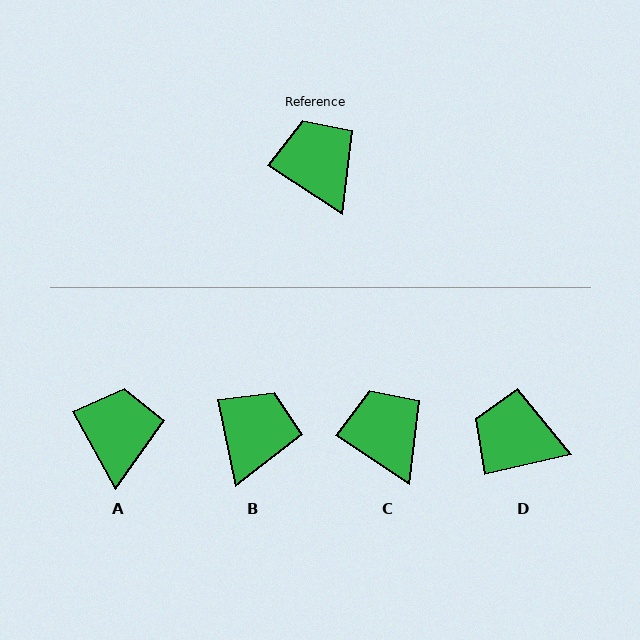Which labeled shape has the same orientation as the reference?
C.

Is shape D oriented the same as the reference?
No, it is off by about 46 degrees.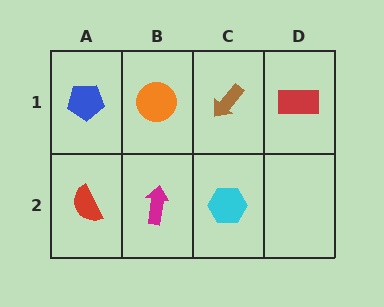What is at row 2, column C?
A cyan hexagon.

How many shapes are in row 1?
4 shapes.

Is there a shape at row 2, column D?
No, that cell is empty.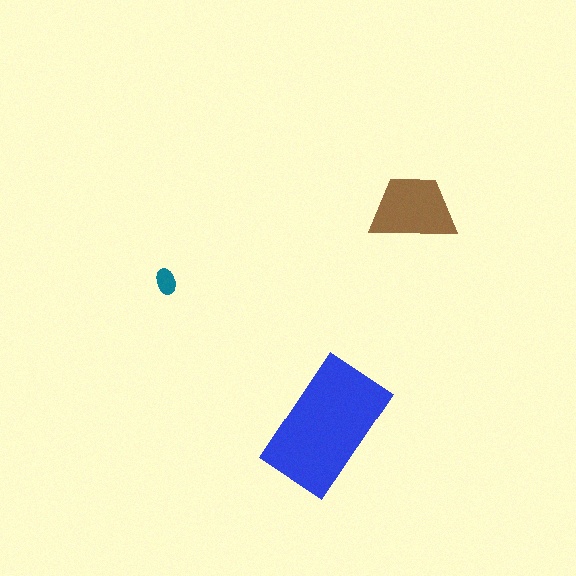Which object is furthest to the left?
The teal ellipse is leftmost.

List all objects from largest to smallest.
The blue rectangle, the brown trapezoid, the teal ellipse.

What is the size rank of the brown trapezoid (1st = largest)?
2nd.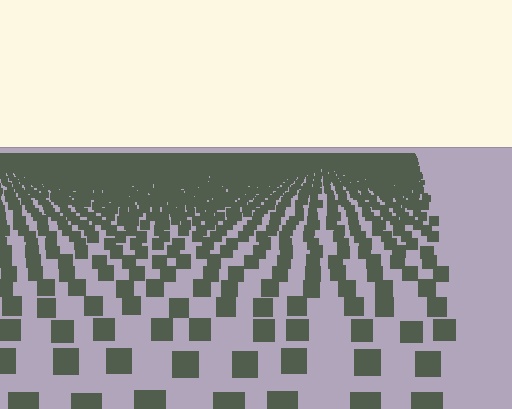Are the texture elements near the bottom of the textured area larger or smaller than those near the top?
Larger. Near the bottom, elements are closer to the viewer and appear at a bigger on-screen size.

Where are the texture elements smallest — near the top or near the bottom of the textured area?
Near the top.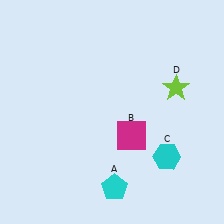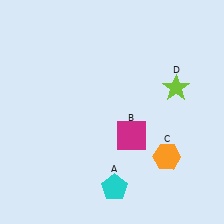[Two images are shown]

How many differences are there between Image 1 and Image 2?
There is 1 difference between the two images.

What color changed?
The hexagon (C) changed from cyan in Image 1 to orange in Image 2.